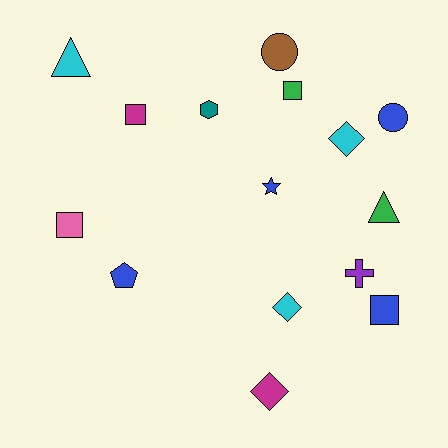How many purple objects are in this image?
There is 1 purple object.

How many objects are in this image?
There are 15 objects.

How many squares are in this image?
There are 4 squares.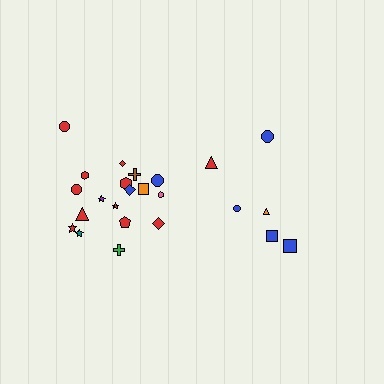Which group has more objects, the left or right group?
The left group.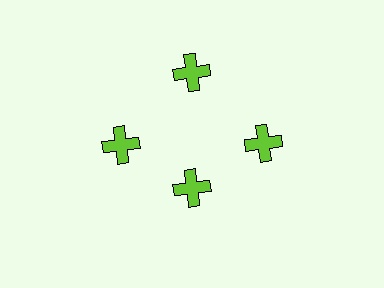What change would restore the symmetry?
The symmetry would be restored by moving it outward, back onto the ring so that all 4 crosses sit at equal angles and equal distance from the center.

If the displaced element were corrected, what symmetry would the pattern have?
It would have 4-fold rotational symmetry — the pattern would map onto itself every 90 degrees.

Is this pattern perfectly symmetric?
No. The 4 lime crosses are arranged in a ring, but one element near the 6 o'clock position is pulled inward toward the center, breaking the 4-fold rotational symmetry.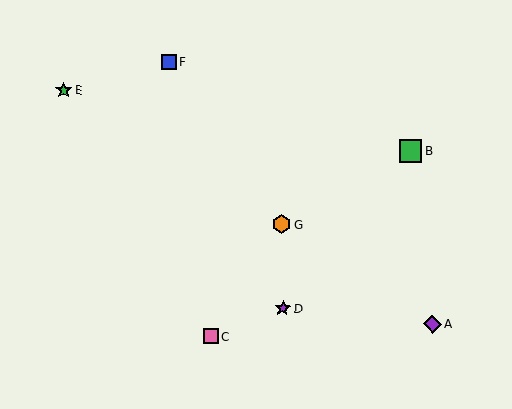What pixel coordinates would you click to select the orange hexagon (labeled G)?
Click at (282, 224) to select the orange hexagon G.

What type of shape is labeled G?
Shape G is an orange hexagon.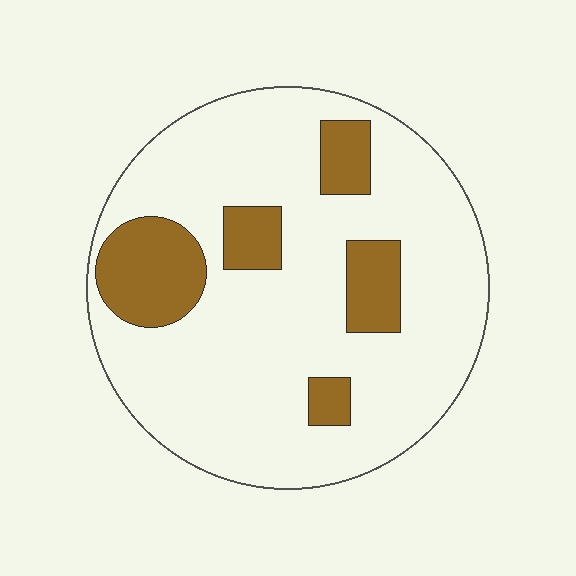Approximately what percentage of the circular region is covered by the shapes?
Approximately 20%.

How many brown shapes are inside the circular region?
5.